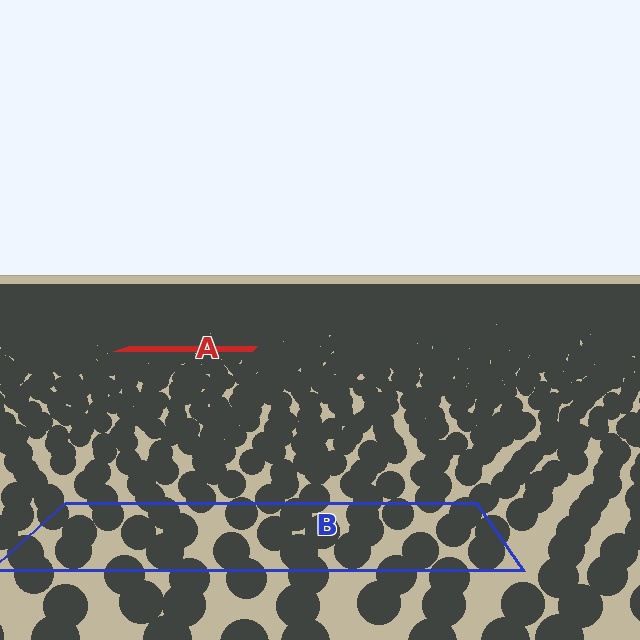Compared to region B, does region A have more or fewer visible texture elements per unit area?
Region A has more texture elements per unit area — they are packed more densely because it is farther away.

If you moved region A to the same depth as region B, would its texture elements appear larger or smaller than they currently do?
They would appear larger. At a closer depth, the same texture elements are projected at a bigger on-screen size.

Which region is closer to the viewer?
Region B is closer. The texture elements there are larger and more spread out.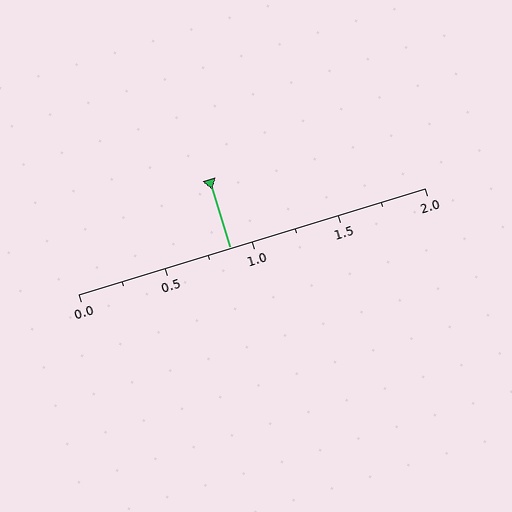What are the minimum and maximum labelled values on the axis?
The axis runs from 0.0 to 2.0.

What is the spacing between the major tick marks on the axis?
The major ticks are spaced 0.5 apart.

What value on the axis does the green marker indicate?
The marker indicates approximately 0.88.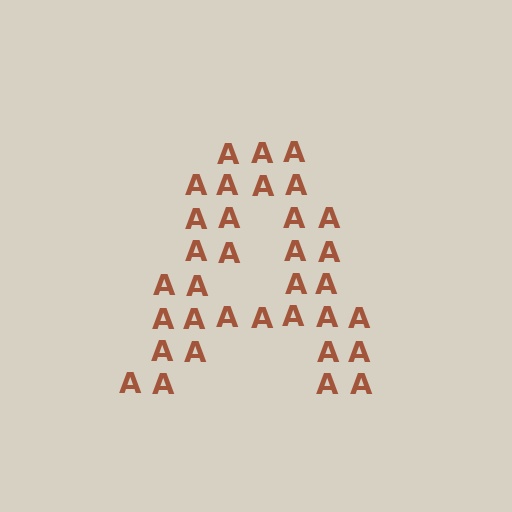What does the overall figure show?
The overall figure shows the letter A.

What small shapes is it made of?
It is made of small letter A's.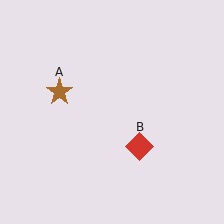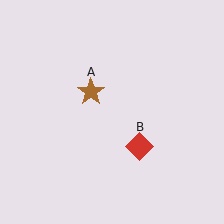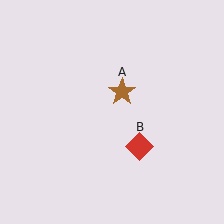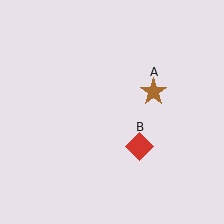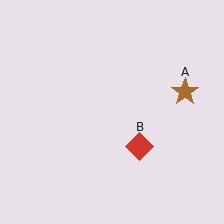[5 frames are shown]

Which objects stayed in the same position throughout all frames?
Red diamond (object B) remained stationary.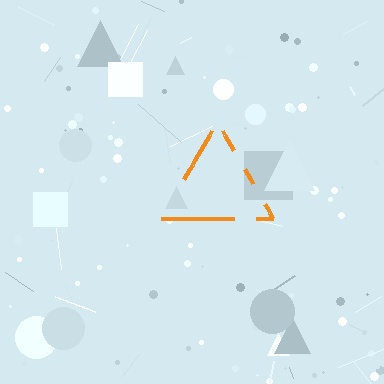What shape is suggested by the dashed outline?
The dashed outline suggests a triangle.